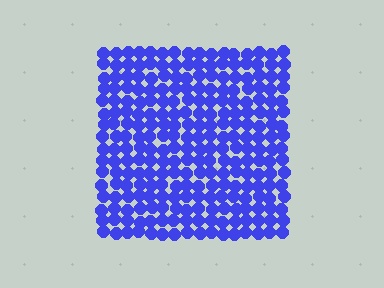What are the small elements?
The small elements are circles.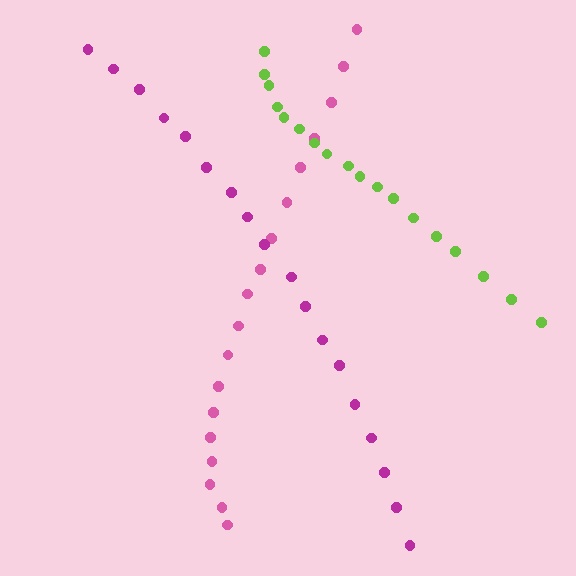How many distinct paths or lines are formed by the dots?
There are 3 distinct paths.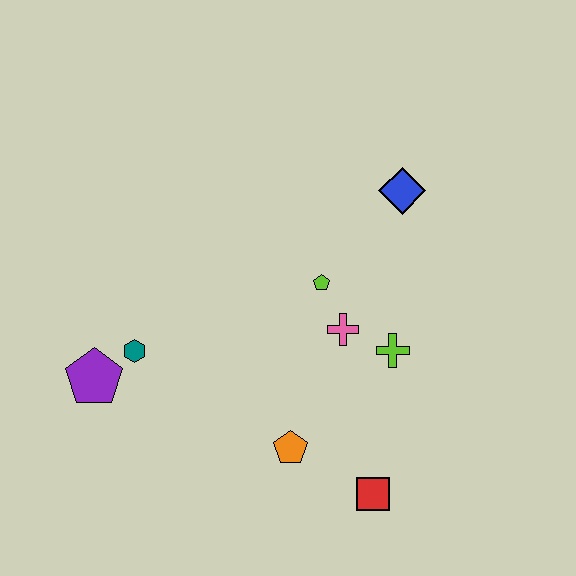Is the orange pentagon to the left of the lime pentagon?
Yes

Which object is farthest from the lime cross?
The purple pentagon is farthest from the lime cross.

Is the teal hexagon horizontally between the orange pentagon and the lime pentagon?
No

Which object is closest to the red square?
The orange pentagon is closest to the red square.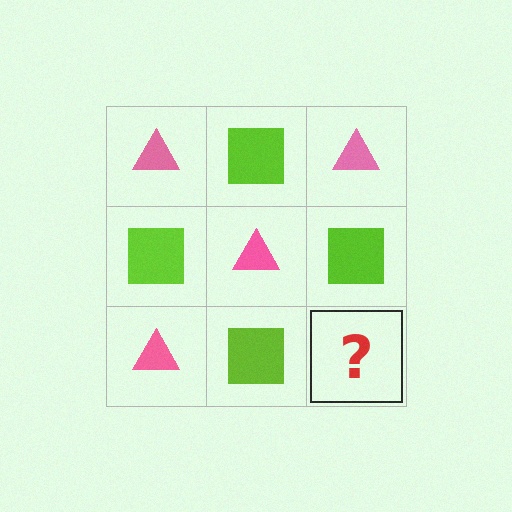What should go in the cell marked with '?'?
The missing cell should contain a pink triangle.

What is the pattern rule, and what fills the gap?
The rule is that it alternates pink triangle and lime square in a checkerboard pattern. The gap should be filled with a pink triangle.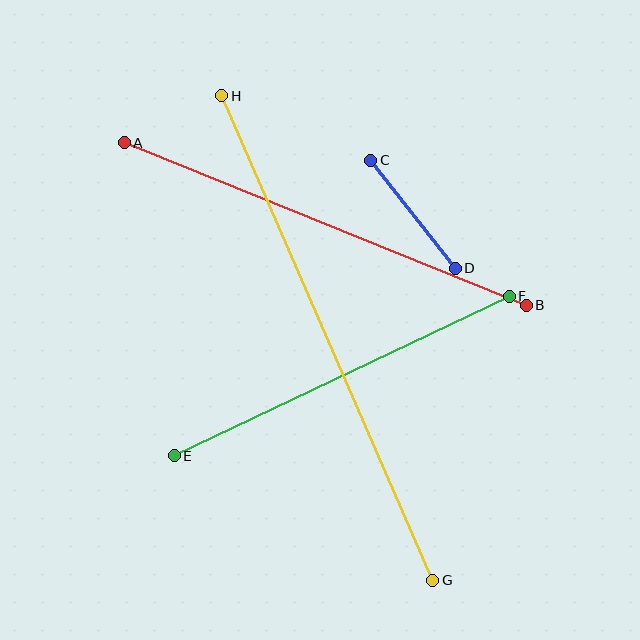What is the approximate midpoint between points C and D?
The midpoint is at approximately (413, 214) pixels.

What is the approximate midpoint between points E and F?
The midpoint is at approximately (342, 376) pixels.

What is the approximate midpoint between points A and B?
The midpoint is at approximately (325, 224) pixels.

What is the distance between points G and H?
The distance is approximately 529 pixels.